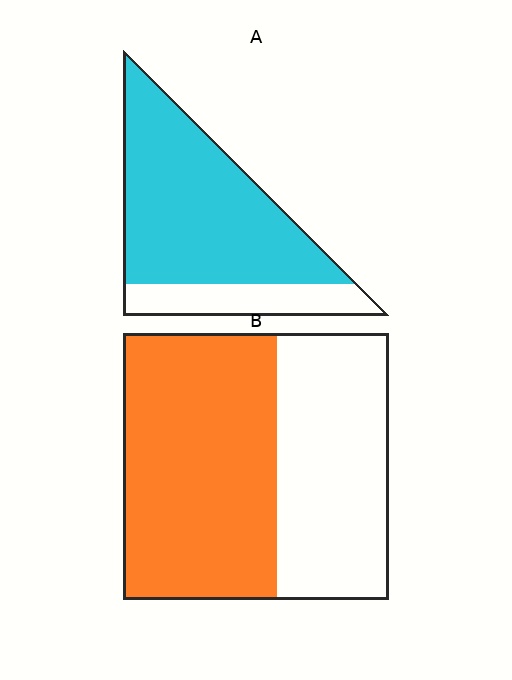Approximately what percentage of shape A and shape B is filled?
A is approximately 75% and B is approximately 60%.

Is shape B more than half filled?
Yes.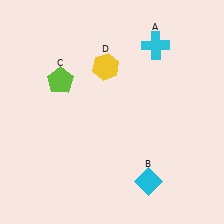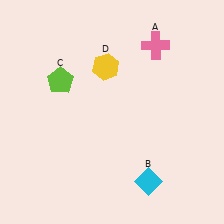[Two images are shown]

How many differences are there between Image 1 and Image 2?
There is 1 difference between the two images.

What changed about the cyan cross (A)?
In Image 1, A is cyan. In Image 2, it changed to pink.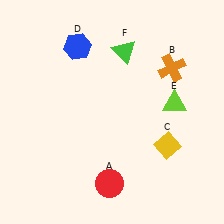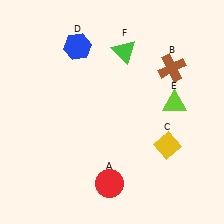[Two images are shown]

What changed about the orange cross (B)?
In Image 1, B is orange. In Image 2, it changed to brown.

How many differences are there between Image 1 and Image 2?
There is 1 difference between the two images.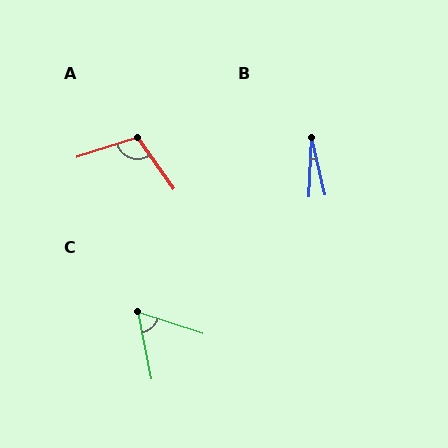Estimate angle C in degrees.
Approximately 61 degrees.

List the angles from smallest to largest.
B (16°), C (61°), A (108°).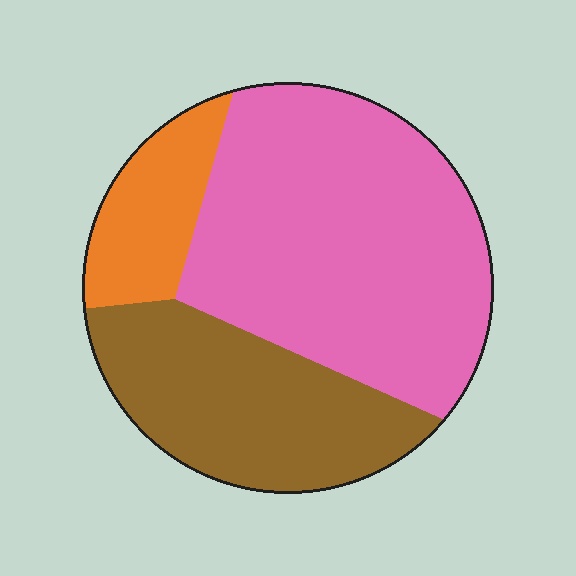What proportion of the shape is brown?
Brown covers roughly 30% of the shape.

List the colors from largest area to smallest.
From largest to smallest: pink, brown, orange.